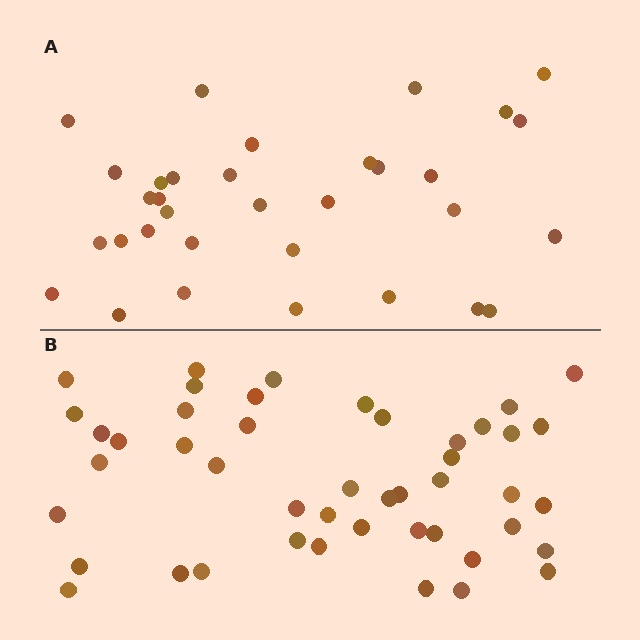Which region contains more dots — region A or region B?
Region B (the bottom region) has more dots.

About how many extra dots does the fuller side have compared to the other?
Region B has approximately 15 more dots than region A.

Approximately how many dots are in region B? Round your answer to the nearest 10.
About 50 dots. (The exact count is 46, which rounds to 50.)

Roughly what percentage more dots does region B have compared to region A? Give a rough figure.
About 40% more.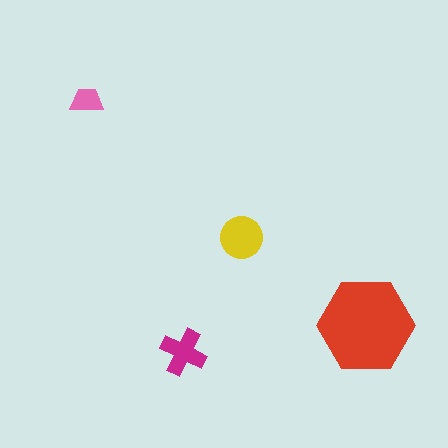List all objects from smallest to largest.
The pink trapezoid, the magenta cross, the yellow circle, the red hexagon.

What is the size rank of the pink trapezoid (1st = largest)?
4th.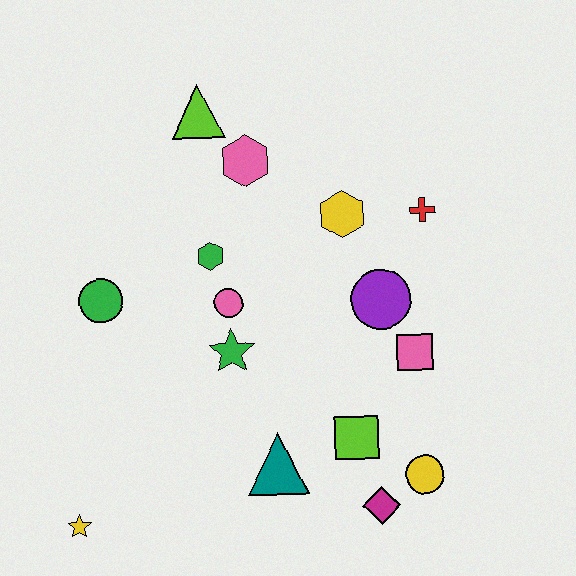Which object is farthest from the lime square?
The lime triangle is farthest from the lime square.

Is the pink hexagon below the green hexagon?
No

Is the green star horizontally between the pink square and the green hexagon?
Yes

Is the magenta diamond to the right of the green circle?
Yes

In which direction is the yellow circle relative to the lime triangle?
The yellow circle is below the lime triangle.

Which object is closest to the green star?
The pink circle is closest to the green star.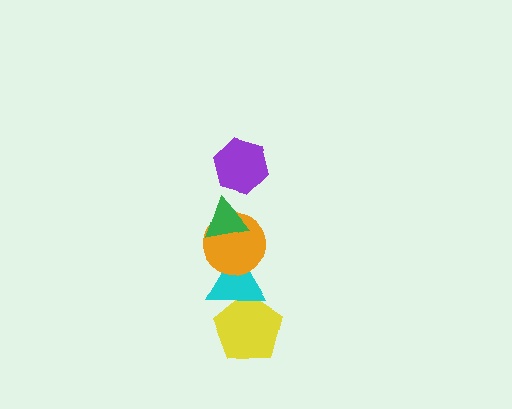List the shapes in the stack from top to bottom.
From top to bottom: the purple hexagon, the green triangle, the orange circle, the cyan triangle, the yellow pentagon.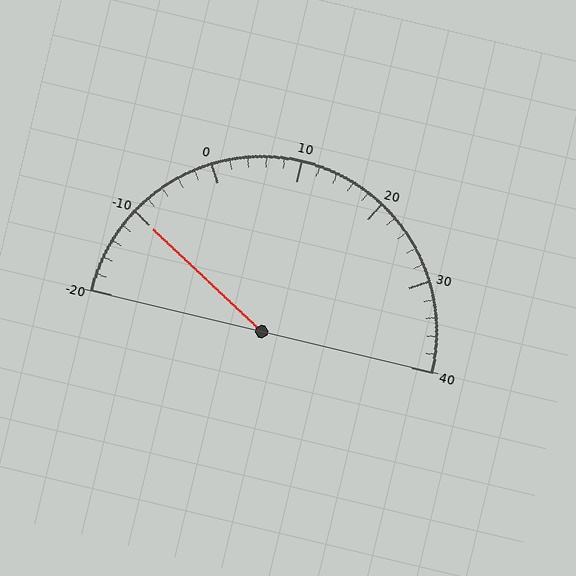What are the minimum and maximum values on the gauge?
The gauge ranges from -20 to 40.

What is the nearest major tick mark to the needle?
The nearest major tick mark is -10.